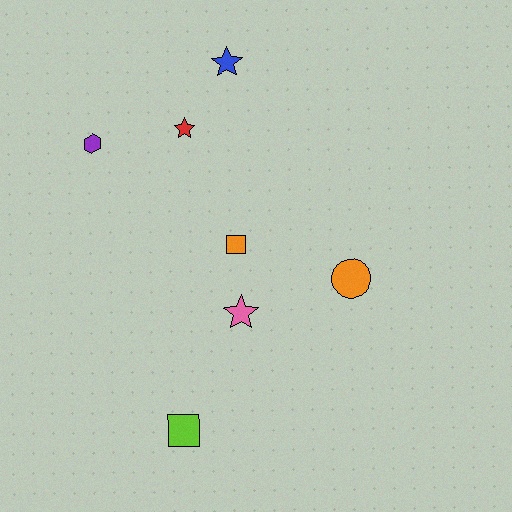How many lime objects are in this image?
There is 1 lime object.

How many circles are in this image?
There is 1 circle.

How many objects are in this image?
There are 7 objects.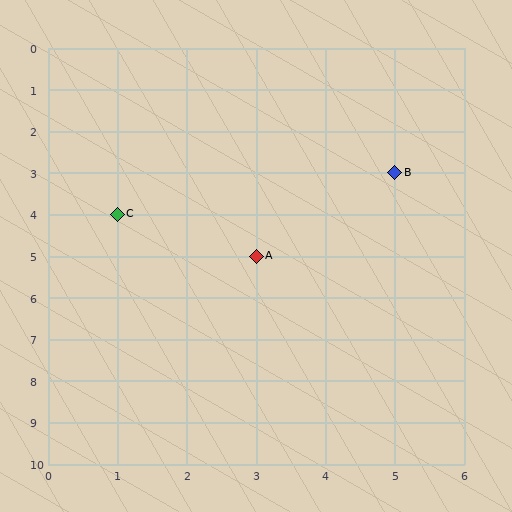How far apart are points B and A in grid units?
Points B and A are 2 columns and 2 rows apart (about 2.8 grid units diagonally).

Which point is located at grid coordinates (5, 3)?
Point B is at (5, 3).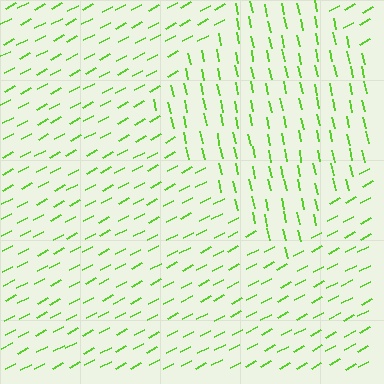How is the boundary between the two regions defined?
The boundary is defined purely by a change in line orientation (approximately 74 degrees difference). All lines are the same color and thickness.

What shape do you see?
I see a diamond.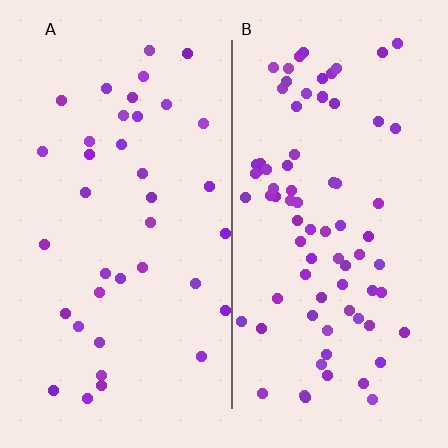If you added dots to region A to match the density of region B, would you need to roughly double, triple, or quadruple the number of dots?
Approximately double.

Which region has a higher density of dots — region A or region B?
B (the right).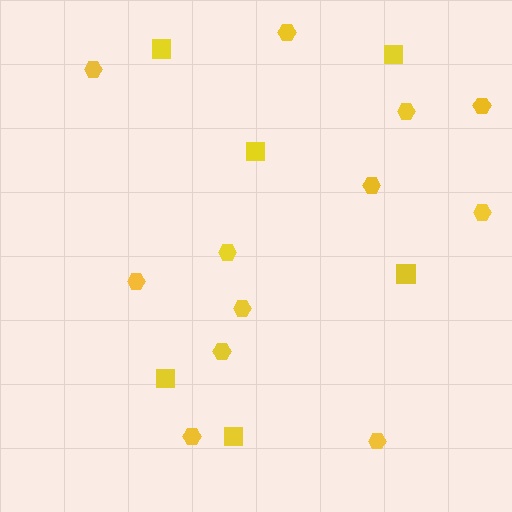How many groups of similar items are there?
There are 2 groups: one group of hexagons (12) and one group of squares (6).